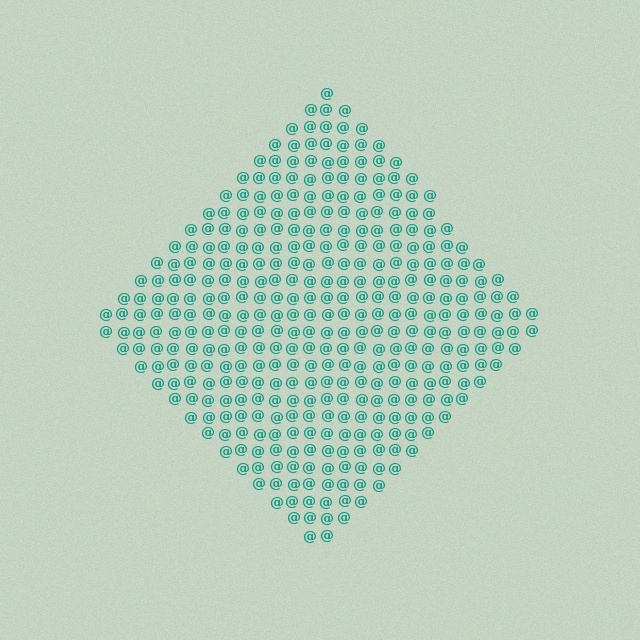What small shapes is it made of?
It is made of small at signs.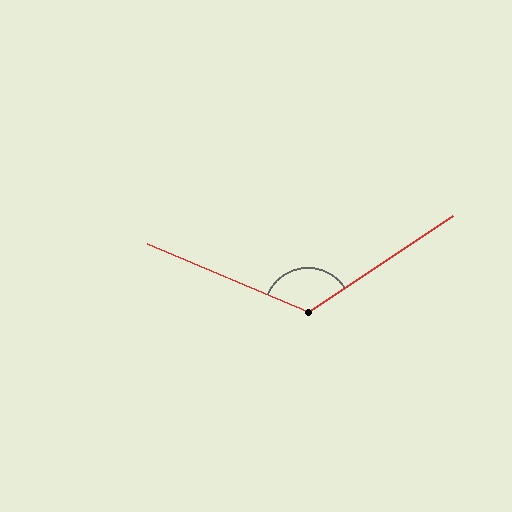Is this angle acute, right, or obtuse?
It is obtuse.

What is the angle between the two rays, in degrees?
Approximately 124 degrees.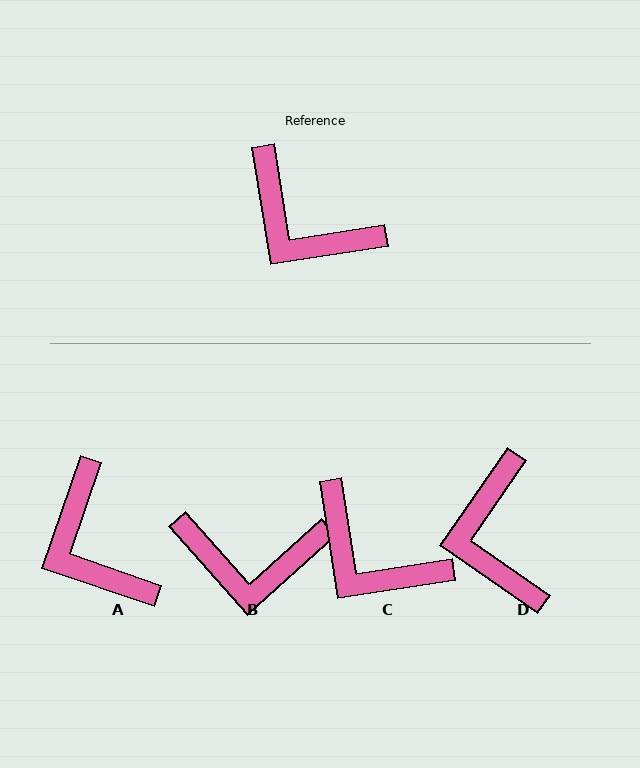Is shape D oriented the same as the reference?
No, it is off by about 44 degrees.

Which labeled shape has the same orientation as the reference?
C.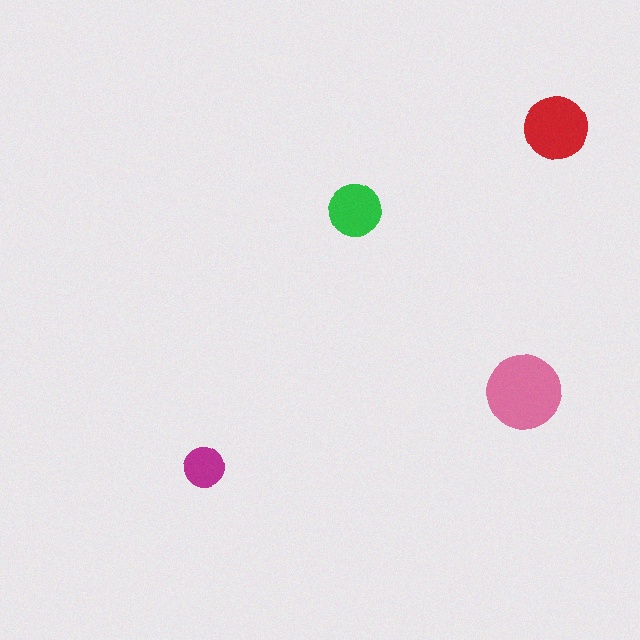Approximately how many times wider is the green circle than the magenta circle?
About 1.5 times wider.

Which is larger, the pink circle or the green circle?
The pink one.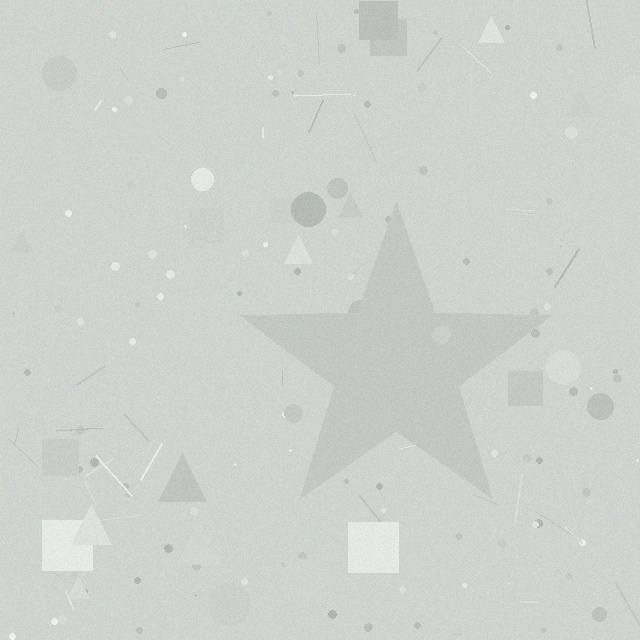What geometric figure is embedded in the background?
A star is embedded in the background.